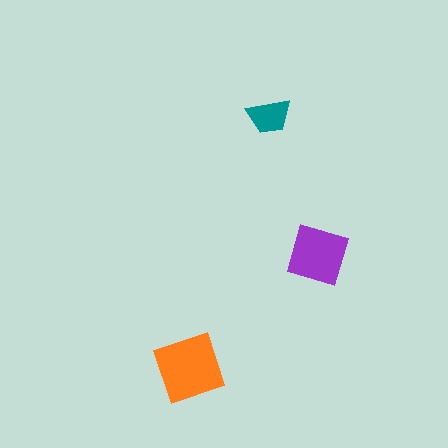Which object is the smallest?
The teal trapezoid.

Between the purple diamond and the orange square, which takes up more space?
The orange square.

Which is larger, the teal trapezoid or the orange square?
The orange square.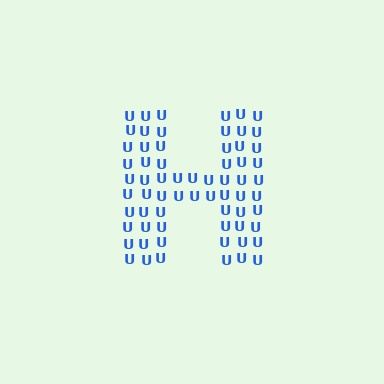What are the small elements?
The small elements are letter U's.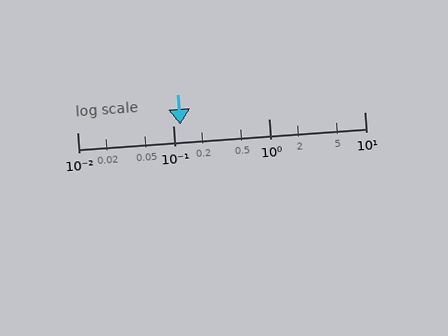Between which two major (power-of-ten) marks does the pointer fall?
The pointer is between 0.1 and 1.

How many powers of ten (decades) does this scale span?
The scale spans 3 decades, from 0.01 to 10.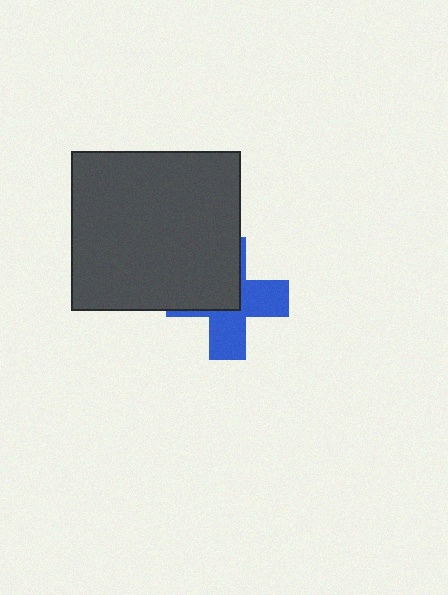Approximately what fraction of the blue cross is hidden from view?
Roughly 49% of the blue cross is hidden behind the dark gray rectangle.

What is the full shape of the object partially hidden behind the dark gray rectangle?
The partially hidden object is a blue cross.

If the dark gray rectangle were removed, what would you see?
You would see the complete blue cross.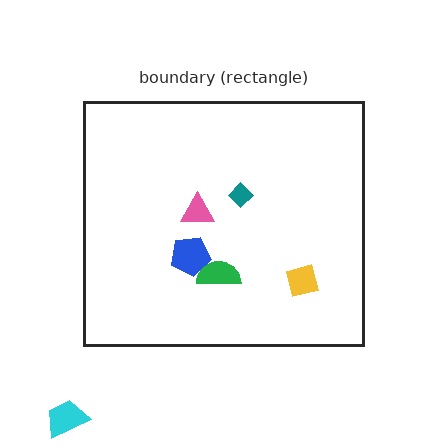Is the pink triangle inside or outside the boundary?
Inside.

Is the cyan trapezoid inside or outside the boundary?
Outside.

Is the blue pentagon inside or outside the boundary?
Inside.